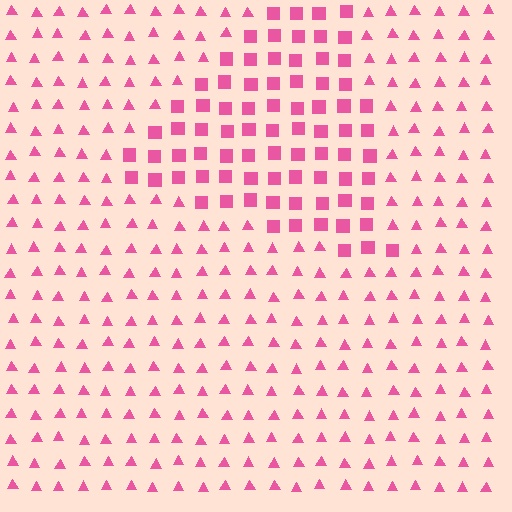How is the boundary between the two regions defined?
The boundary is defined by a change in element shape: squares inside vs. triangles outside. All elements share the same color and spacing.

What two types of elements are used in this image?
The image uses squares inside the triangle region and triangles outside it.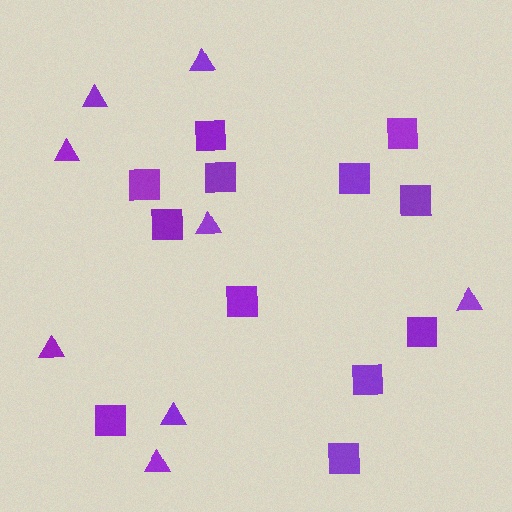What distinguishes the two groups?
There are 2 groups: one group of triangles (8) and one group of squares (12).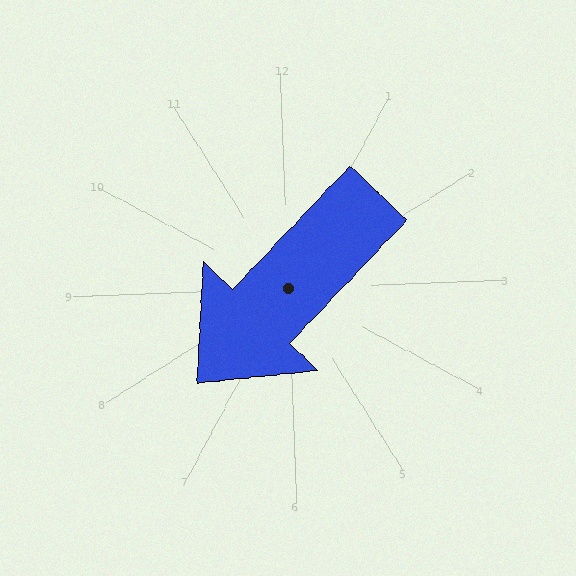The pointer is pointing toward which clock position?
Roughly 8 o'clock.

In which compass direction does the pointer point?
Southwest.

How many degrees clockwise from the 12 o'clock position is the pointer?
Approximately 226 degrees.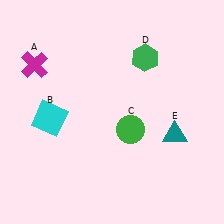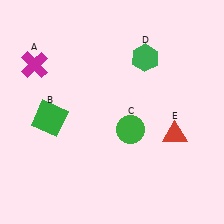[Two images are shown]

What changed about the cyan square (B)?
In Image 1, B is cyan. In Image 2, it changed to green.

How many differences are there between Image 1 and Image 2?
There are 2 differences between the two images.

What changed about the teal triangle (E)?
In Image 1, E is teal. In Image 2, it changed to red.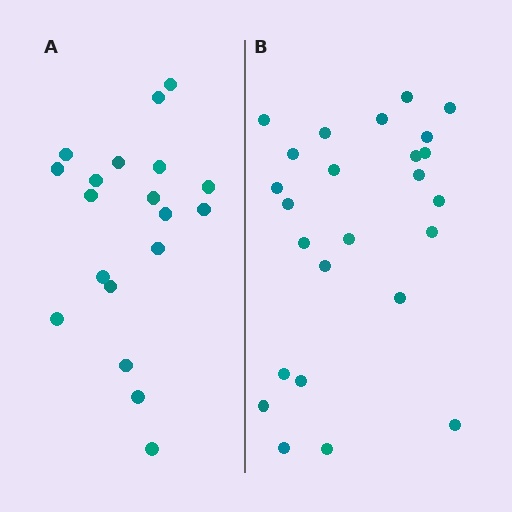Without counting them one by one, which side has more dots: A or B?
Region B (the right region) has more dots.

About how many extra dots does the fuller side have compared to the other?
Region B has about 6 more dots than region A.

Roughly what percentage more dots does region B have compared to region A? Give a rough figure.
About 30% more.